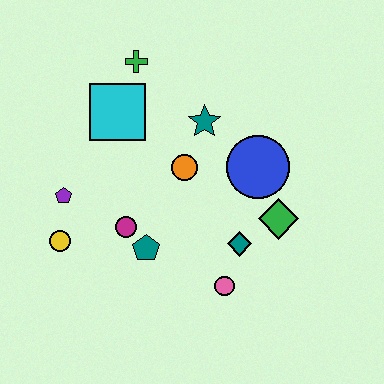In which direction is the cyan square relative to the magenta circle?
The cyan square is above the magenta circle.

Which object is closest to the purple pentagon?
The yellow circle is closest to the purple pentagon.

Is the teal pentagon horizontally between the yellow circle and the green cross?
No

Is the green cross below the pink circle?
No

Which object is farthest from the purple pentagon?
The green diamond is farthest from the purple pentagon.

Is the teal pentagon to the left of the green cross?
No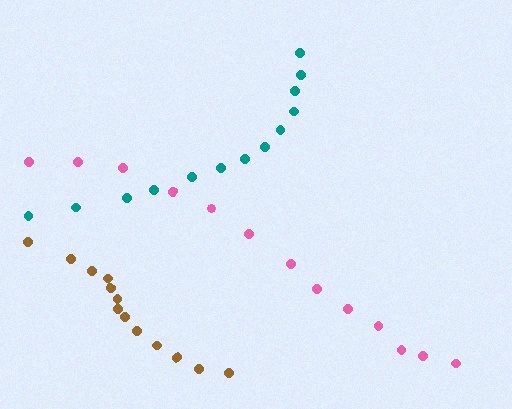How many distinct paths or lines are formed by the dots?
There are 3 distinct paths.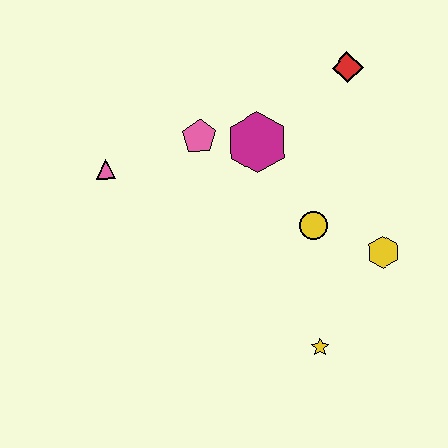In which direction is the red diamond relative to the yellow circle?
The red diamond is above the yellow circle.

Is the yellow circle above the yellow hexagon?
Yes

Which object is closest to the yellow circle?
The yellow hexagon is closest to the yellow circle.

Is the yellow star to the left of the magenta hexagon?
No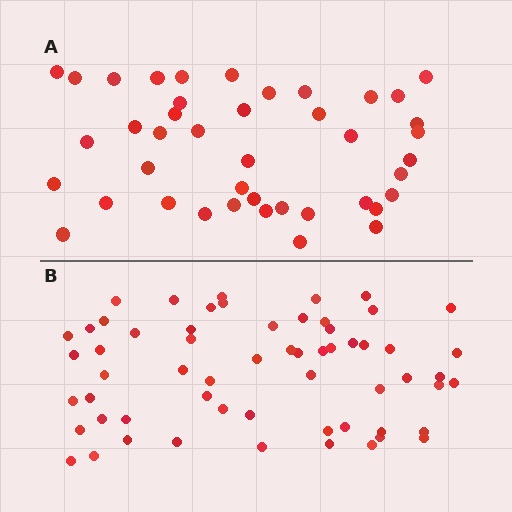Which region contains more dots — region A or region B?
Region B (the bottom region) has more dots.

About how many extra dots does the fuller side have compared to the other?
Region B has approximately 20 more dots than region A.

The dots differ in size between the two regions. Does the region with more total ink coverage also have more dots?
No. Region A has more total ink coverage because its dots are larger, but region B actually contains more individual dots. Total area can be misleading — the number of items is what matters here.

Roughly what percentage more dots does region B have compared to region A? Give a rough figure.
About 45% more.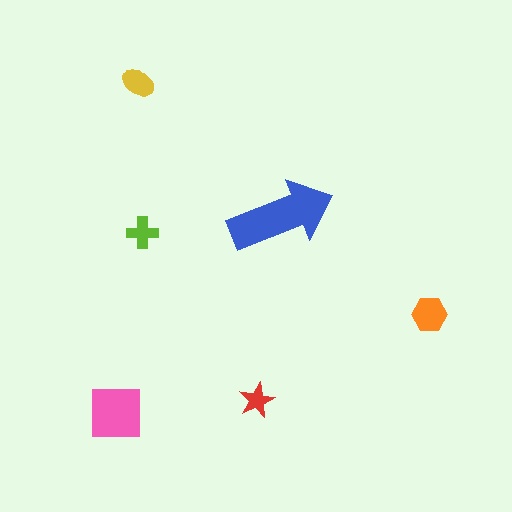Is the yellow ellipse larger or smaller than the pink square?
Smaller.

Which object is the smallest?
The red star.